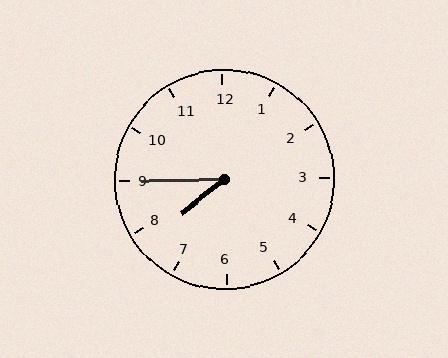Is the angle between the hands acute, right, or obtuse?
It is acute.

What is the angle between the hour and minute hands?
Approximately 38 degrees.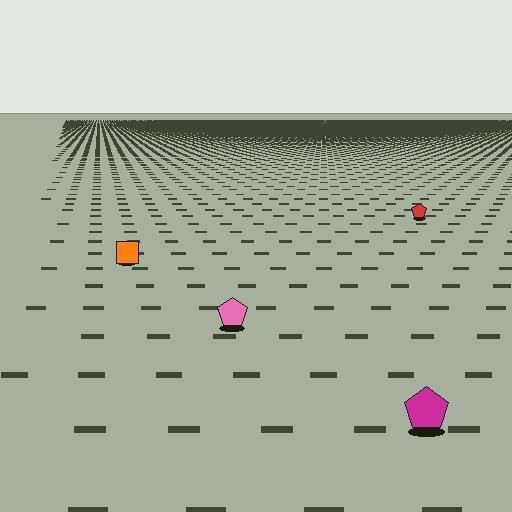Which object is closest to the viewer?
The magenta pentagon is closest. The texture marks near it are larger and more spread out.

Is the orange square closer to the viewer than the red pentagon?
Yes. The orange square is closer — you can tell from the texture gradient: the ground texture is coarser near it.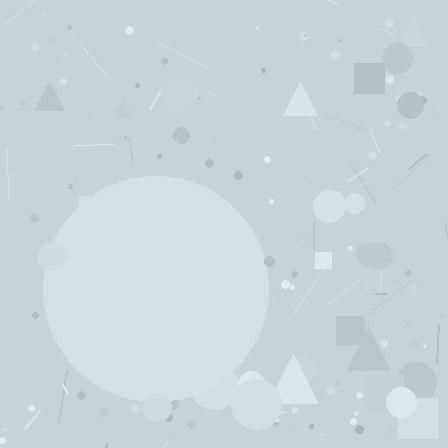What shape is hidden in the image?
A circle is hidden in the image.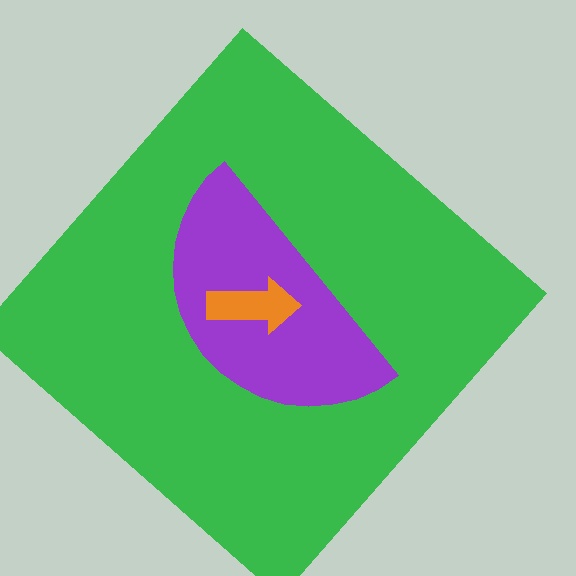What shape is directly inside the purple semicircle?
The orange arrow.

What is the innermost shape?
The orange arrow.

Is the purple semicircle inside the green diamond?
Yes.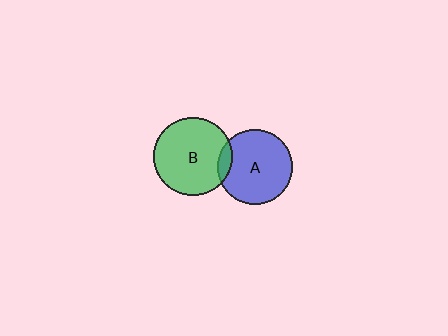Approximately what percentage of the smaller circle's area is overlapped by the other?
Approximately 10%.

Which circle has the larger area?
Circle B (green).